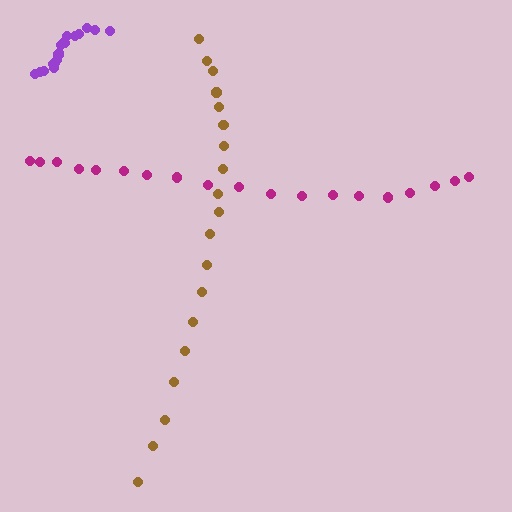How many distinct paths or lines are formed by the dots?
There are 3 distinct paths.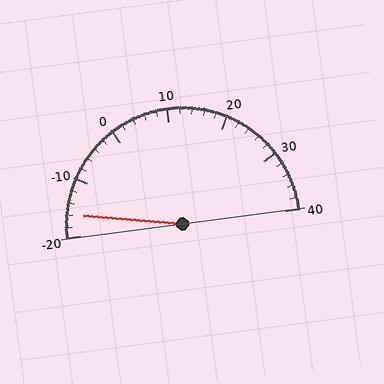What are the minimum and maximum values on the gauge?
The gauge ranges from -20 to 40.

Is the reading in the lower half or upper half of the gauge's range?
The reading is in the lower half of the range (-20 to 40).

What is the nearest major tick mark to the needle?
The nearest major tick mark is -20.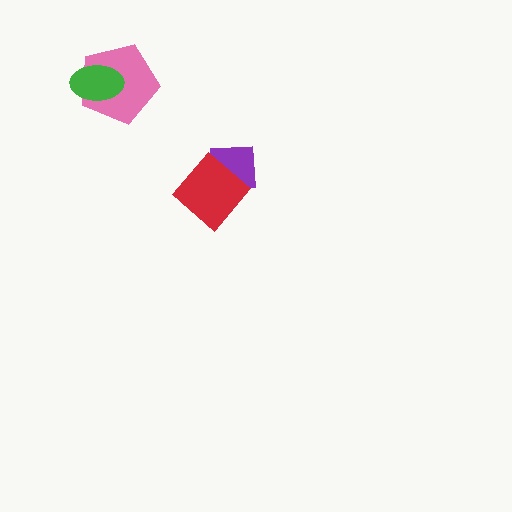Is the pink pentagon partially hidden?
Yes, it is partially covered by another shape.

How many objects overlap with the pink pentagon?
1 object overlaps with the pink pentagon.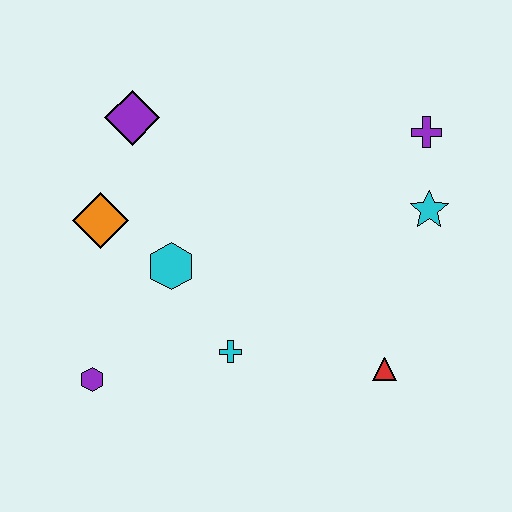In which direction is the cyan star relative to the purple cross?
The cyan star is below the purple cross.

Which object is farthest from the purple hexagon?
The purple cross is farthest from the purple hexagon.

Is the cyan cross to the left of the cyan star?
Yes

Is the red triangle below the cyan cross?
Yes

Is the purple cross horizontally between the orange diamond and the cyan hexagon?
No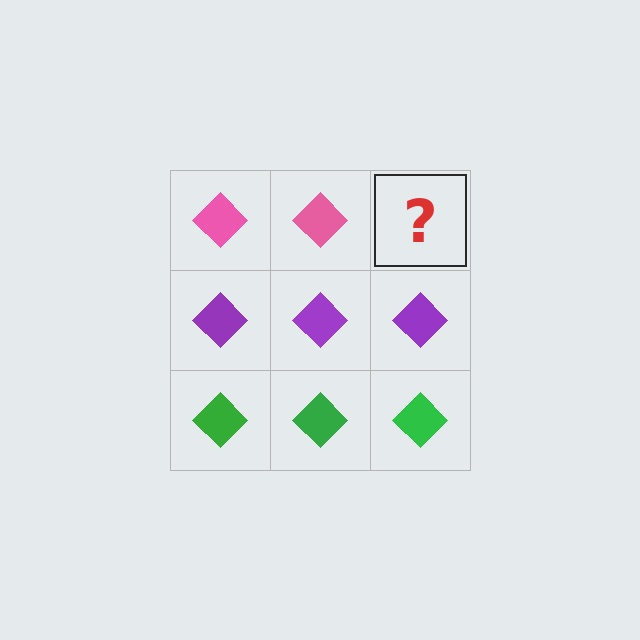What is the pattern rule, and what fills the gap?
The rule is that each row has a consistent color. The gap should be filled with a pink diamond.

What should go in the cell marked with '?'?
The missing cell should contain a pink diamond.